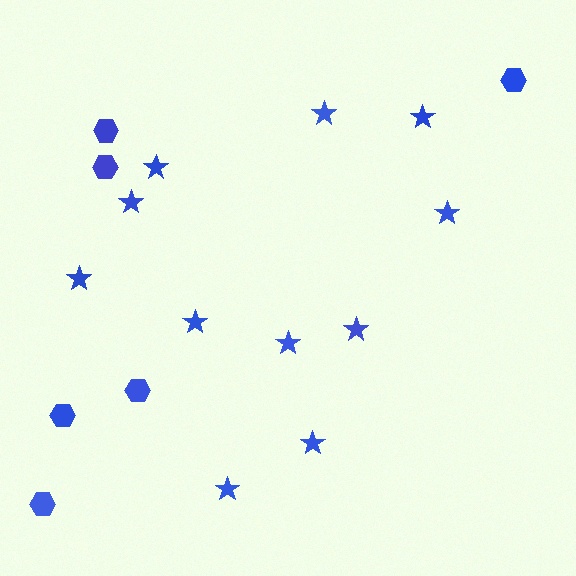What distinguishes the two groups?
There are 2 groups: one group of stars (11) and one group of hexagons (6).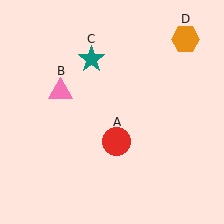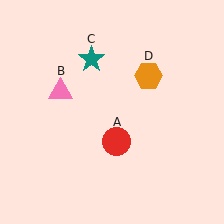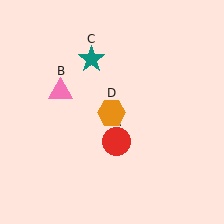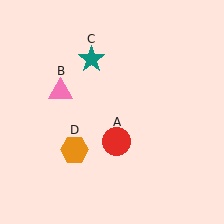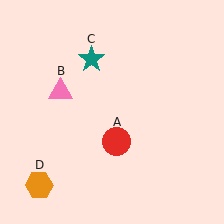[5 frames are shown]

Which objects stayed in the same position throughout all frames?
Red circle (object A) and pink triangle (object B) and teal star (object C) remained stationary.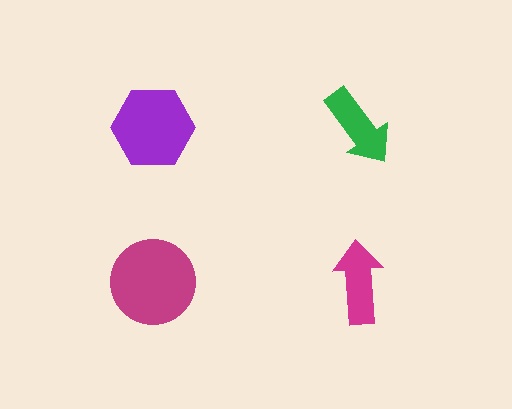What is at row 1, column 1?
A purple hexagon.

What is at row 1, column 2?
A green arrow.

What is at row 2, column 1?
A magenta circle.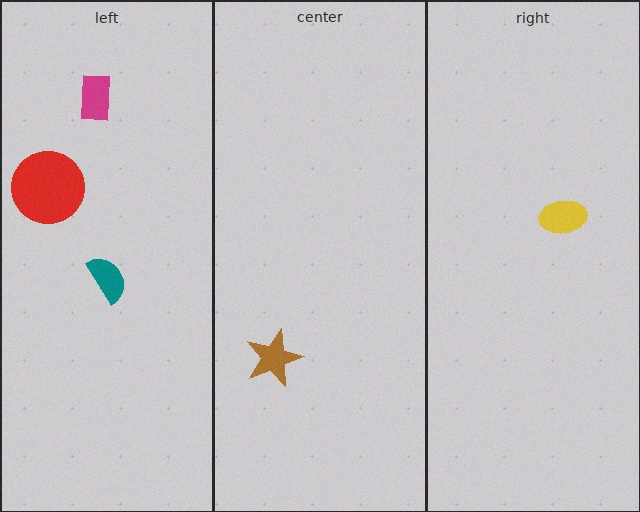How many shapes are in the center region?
1.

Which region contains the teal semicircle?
The left region.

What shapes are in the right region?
The yellow ellipse.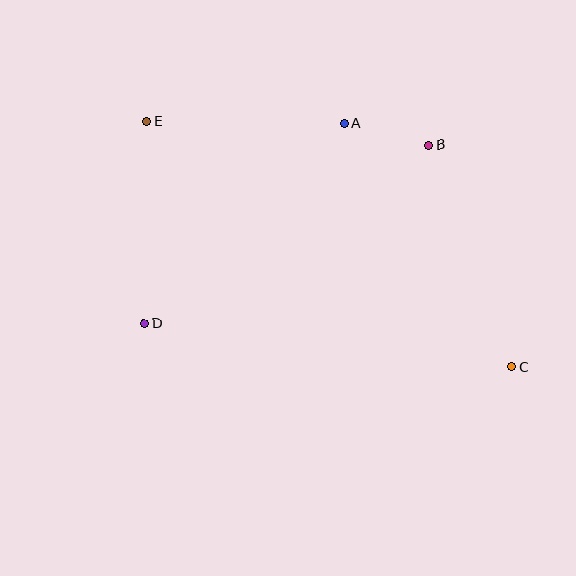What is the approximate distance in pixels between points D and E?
The distance between D and E is approximately 202 pixels.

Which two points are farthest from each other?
Points C and E are farthest from each other.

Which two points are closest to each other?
Points A and B are closest to each other.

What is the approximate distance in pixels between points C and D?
The distance between C and D is approximately 370 pixels.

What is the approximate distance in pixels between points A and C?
The distance between A and C is approximately 296 pixels.